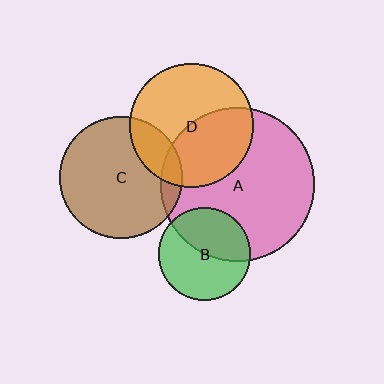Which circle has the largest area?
Circle A (pink).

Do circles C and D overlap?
Yes.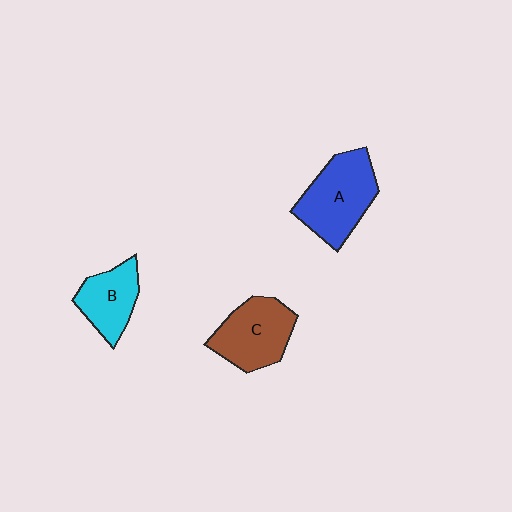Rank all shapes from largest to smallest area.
From largest to smallest: A (blue), C (brown), B (cyan).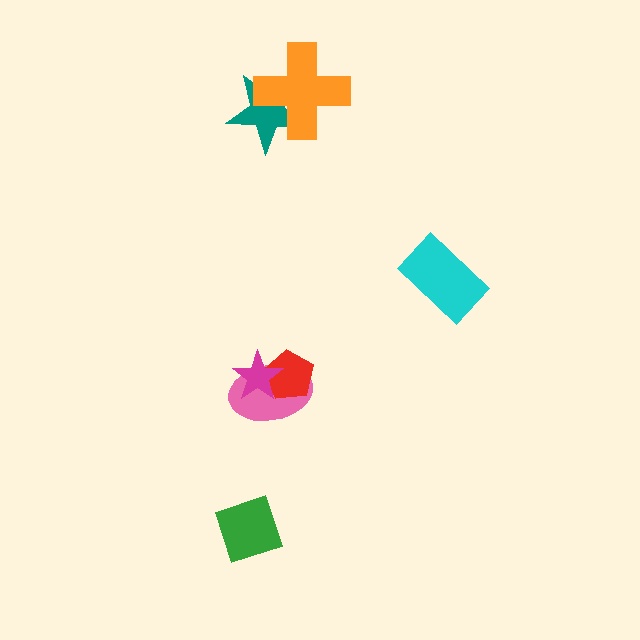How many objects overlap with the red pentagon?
2 objects overlap with the red pentagon.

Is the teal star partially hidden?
Yes, it is partially covered by another shape.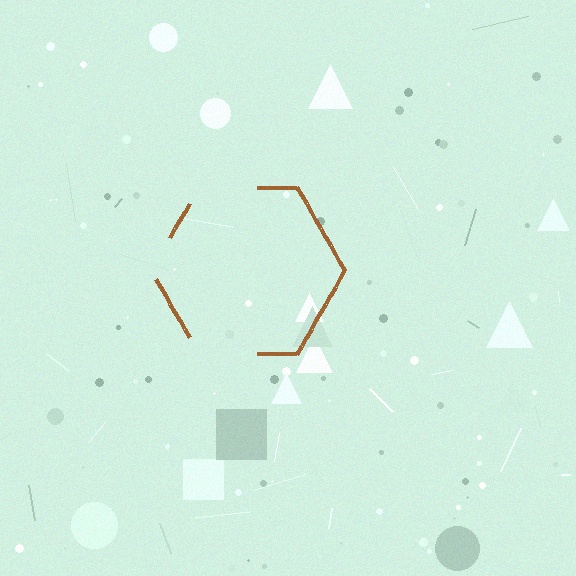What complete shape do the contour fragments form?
The contour fragments form a hexagon.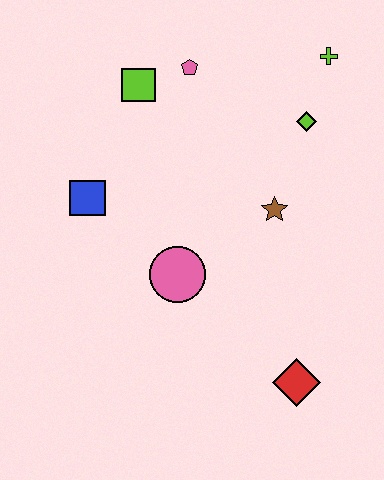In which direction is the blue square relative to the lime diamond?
The blue square is to the left of the lime diamond.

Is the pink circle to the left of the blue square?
No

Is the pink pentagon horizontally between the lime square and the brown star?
Yes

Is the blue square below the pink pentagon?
Yes